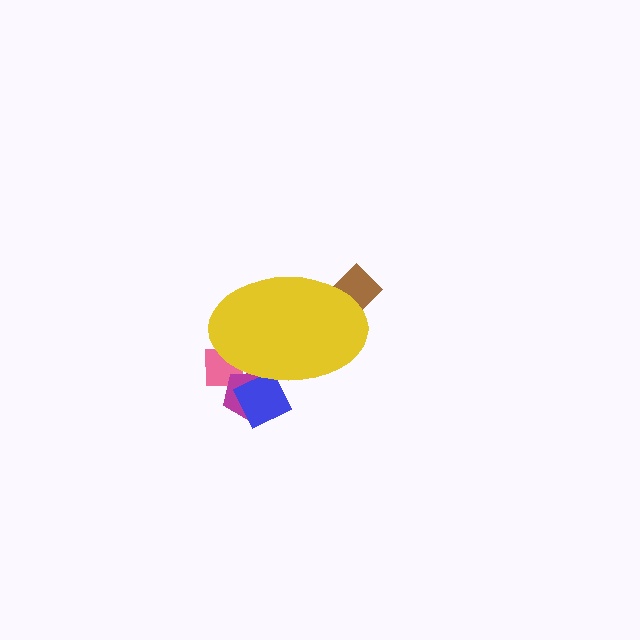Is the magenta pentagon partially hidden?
Yes, the magenta pentagon is partially hidden behind the yellow ellipse.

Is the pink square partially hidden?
Yes, the pink square is partially hidden behind the yellow ellipse.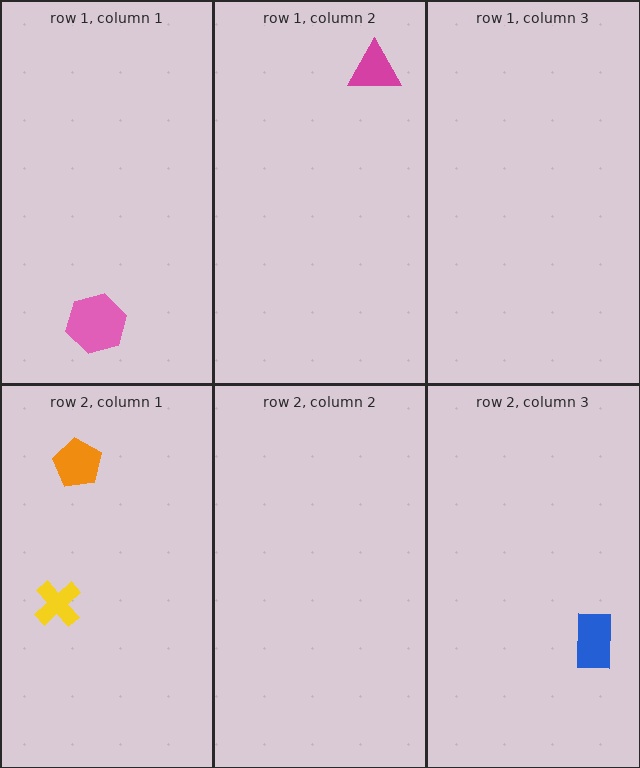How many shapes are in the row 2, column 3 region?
1.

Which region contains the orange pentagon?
The row 2, column 1 region.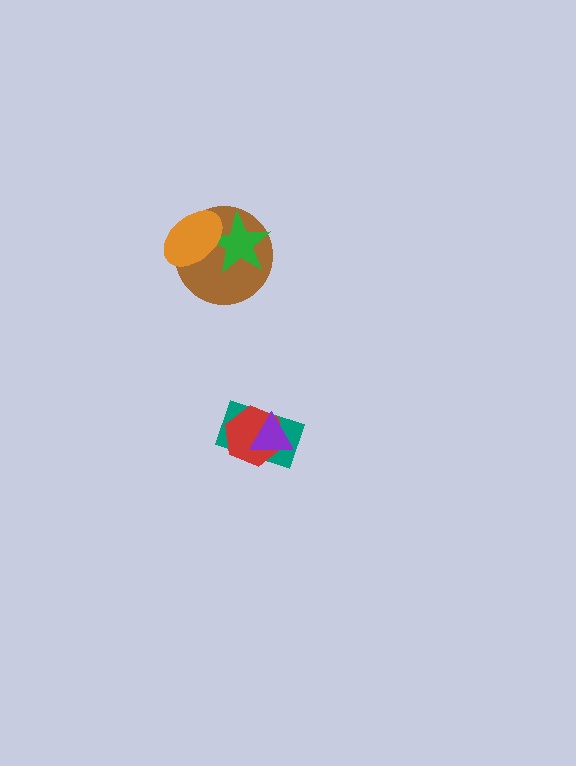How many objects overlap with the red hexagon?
2 objects overlap with the red hexagon.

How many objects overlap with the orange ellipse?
2 objects overlap with the orange ellipse.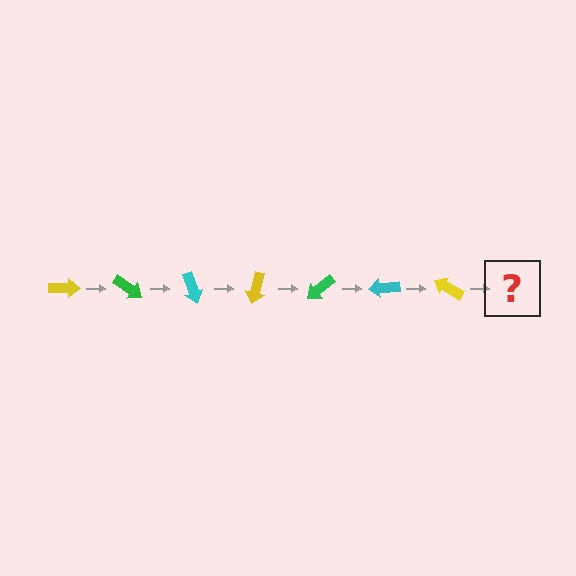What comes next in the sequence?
The next element should be a green arrow, rotated 245 degrees from the start.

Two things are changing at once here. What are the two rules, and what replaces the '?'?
The two rules are that it rotates 35 degrees each step and the color cycles through yellow, green, and cyan. The '?' should be a green arrow, rotated 245 degrees from the start.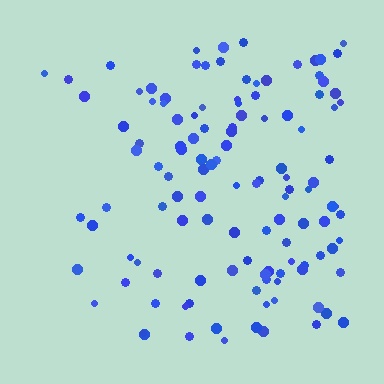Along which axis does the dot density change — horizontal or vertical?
Horizontal.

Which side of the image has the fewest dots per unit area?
The left.